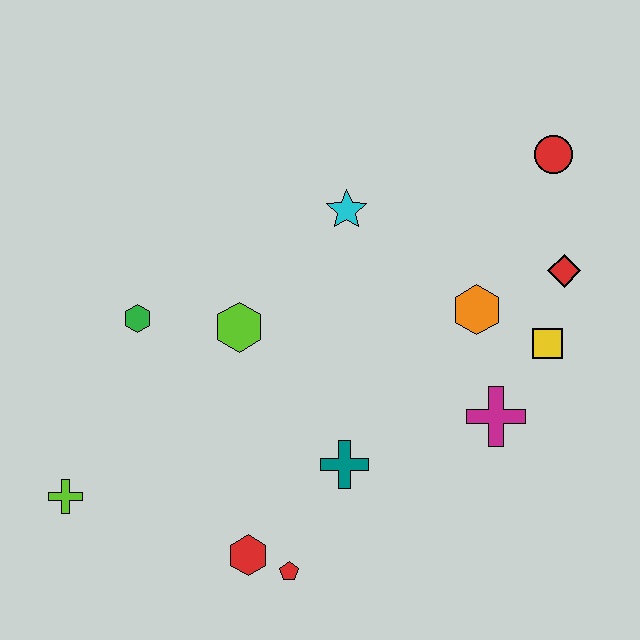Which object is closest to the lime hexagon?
The green hexagon is closest to the lime hexagon.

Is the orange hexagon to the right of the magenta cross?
No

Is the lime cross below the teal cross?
Yes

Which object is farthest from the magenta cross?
The lime cross is farthest from the magenta cross.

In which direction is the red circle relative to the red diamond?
The red circle is above the red diamond.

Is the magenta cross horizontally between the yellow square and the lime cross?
Yes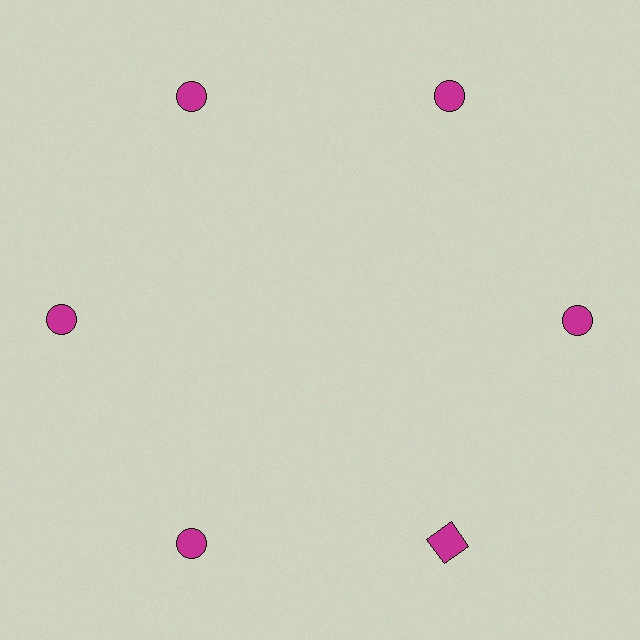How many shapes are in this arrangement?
There are 6 shapes arranged in a ring pattern.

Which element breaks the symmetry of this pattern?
The magenta square at roughly the 5 o'clock position breaks the symmetry. All other shapes are magenta circles.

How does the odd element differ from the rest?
It has a different shape: square instead of circle.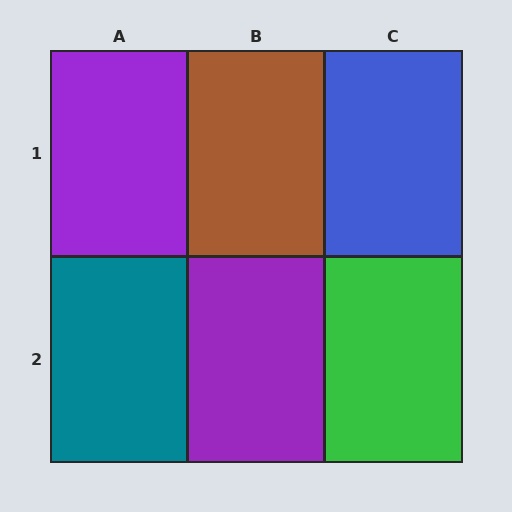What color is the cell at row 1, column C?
Blue.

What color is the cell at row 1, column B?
Brown.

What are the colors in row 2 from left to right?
Teal, purple, green.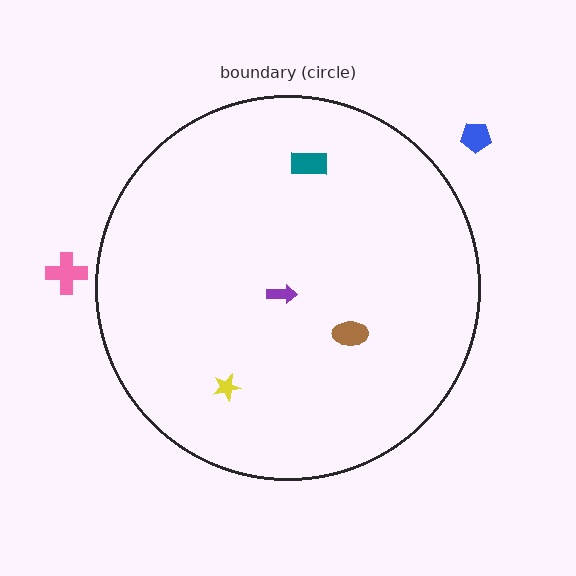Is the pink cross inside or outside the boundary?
Outside.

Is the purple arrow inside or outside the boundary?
Inside.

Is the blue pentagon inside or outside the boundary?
Outside.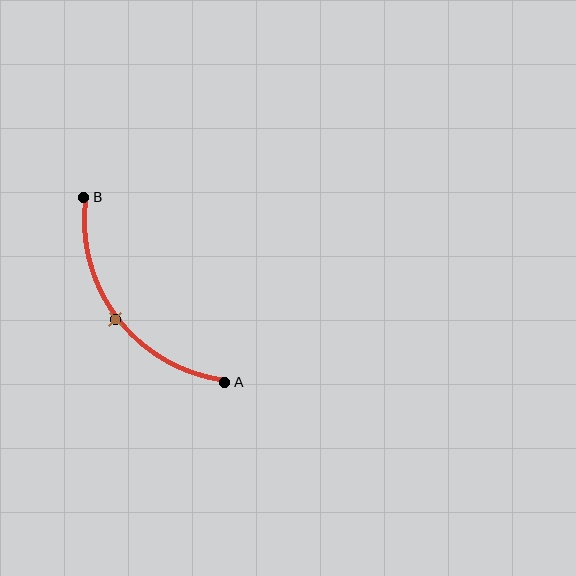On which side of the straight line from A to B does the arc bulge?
The arc bulges below and to the left of the straight line connecting A and B.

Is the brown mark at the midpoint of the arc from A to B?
Yes. The brown mark lies on the arc at equal arc-length from both A and B — it is the arc midpoint.